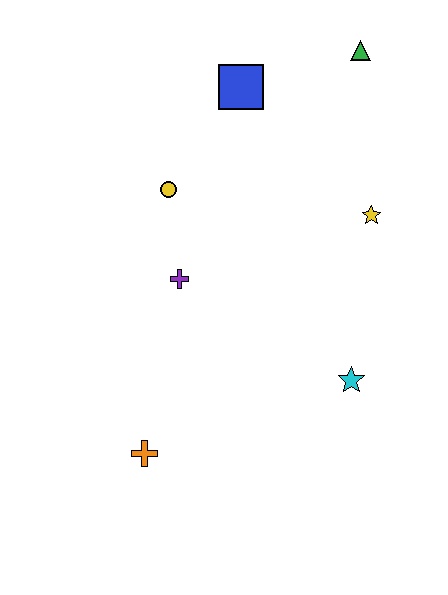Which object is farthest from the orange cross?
The green triangle is farthest from the orange cross.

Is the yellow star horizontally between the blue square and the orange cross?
No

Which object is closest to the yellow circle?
The purple cross is closest to the yellow circle.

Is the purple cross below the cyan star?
No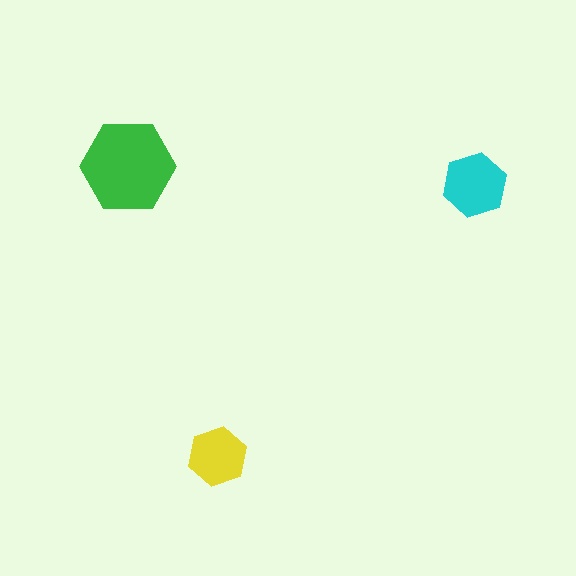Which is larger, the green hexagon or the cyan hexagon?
The green one.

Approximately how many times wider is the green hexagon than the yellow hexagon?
About 1.5 times wider.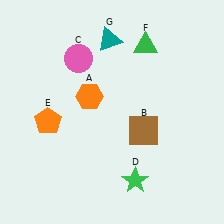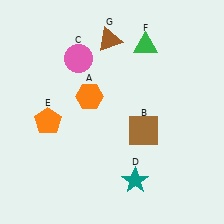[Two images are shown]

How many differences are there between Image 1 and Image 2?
There are 2 differences between the two images.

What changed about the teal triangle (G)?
In Image 1, G is teal. In Image 2, it changed to brown.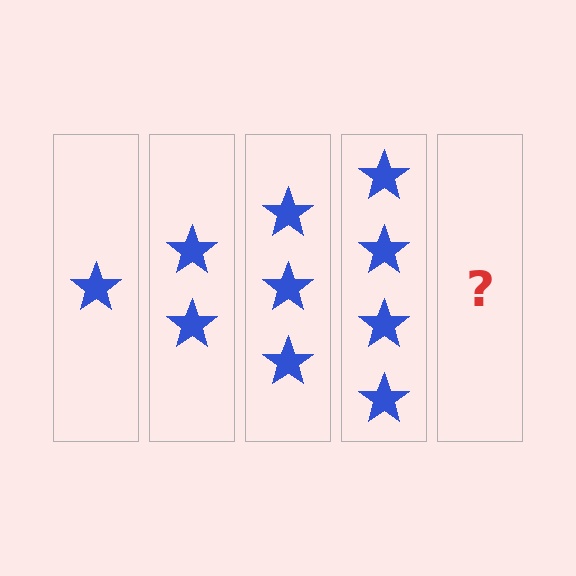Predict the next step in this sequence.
The next step is 5 stars.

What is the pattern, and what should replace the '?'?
The pattern is that each step adds one more star. The '?' should be 5 stars.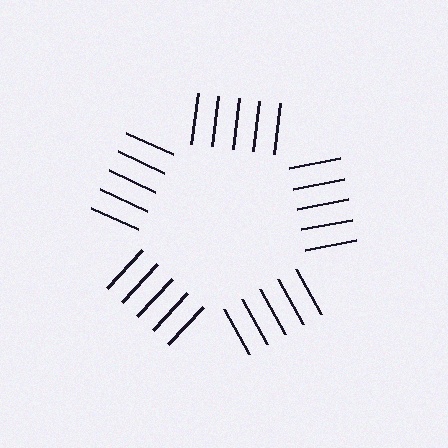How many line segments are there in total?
25 — 5 along each of the 5 edges.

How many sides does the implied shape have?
5 sides — the line-ends trace a pentagon.